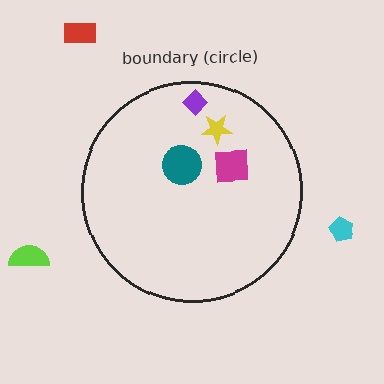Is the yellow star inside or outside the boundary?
Inside.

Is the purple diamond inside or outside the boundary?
Inside.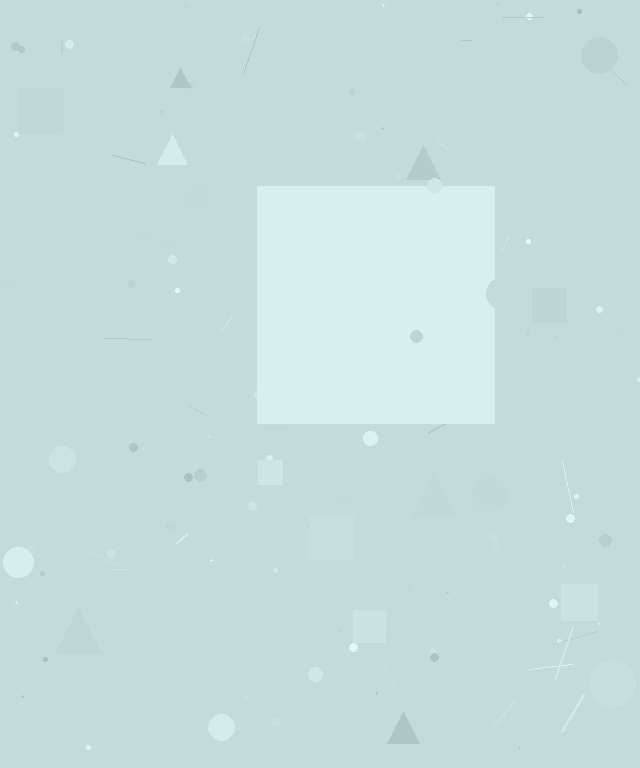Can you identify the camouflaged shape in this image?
The camouflaged shape is a square.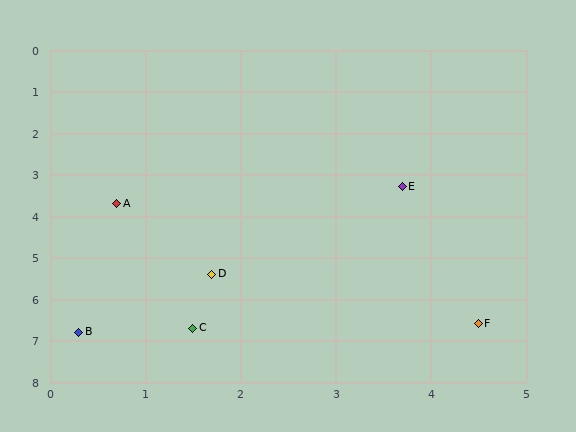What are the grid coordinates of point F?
Point F is at approximately (4.5, 6.6).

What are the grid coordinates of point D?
Point D is at approximately (1.7, 5.4).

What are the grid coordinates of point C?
Point C is at approximately (1.5, 6.7).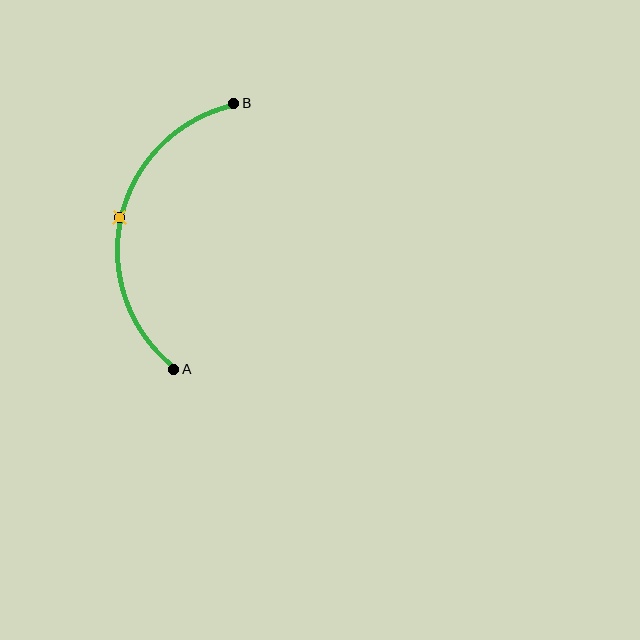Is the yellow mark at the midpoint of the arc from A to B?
Yes. The yellow mark lies on the arc at equal arc-length from both A and B — it is the arc midpoint.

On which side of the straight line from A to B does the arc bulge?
The arc bulges to the left of the straight line connecting A and B.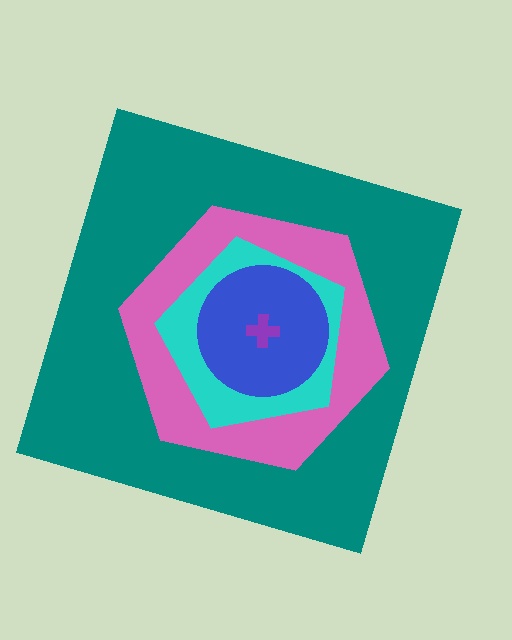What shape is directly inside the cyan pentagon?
The blue circle.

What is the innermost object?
The purple cross.